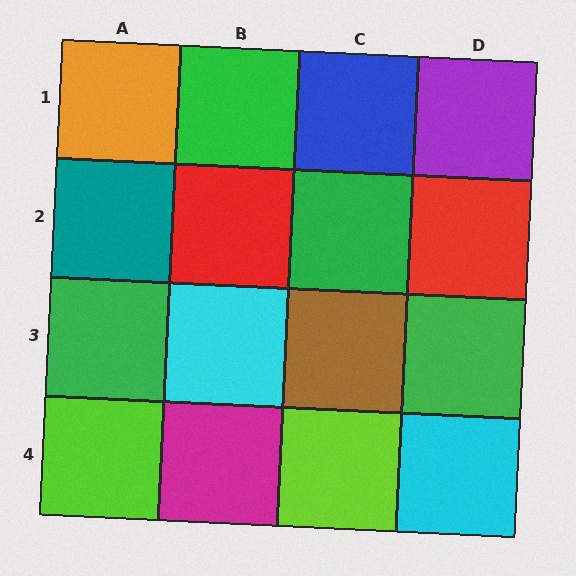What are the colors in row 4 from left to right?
Lime, magenta, lime, cyan.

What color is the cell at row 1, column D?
Purple.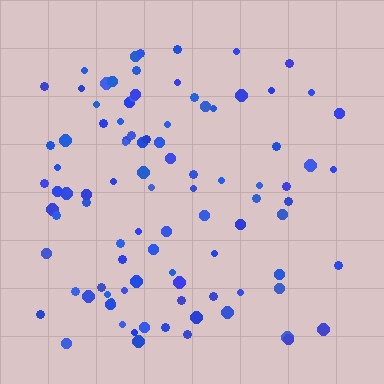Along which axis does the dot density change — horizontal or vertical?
Horizontal.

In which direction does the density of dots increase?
From right to left, with the left side densest.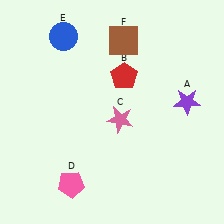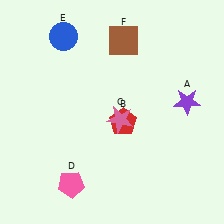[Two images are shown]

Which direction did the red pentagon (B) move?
The red pentagon (B) moved down.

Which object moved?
The red pentagon (B) moved down.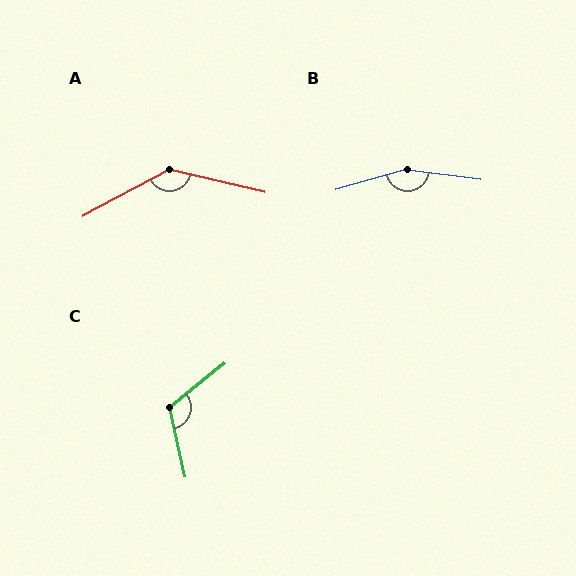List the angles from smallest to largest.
C (117°), A (138°), B (157°).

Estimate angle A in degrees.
Approximately 138 degrees.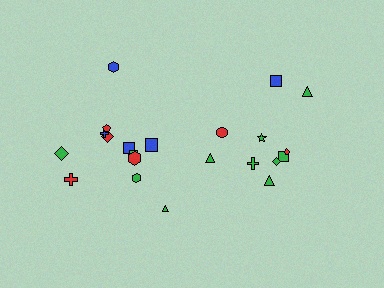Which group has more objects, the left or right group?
The left group.